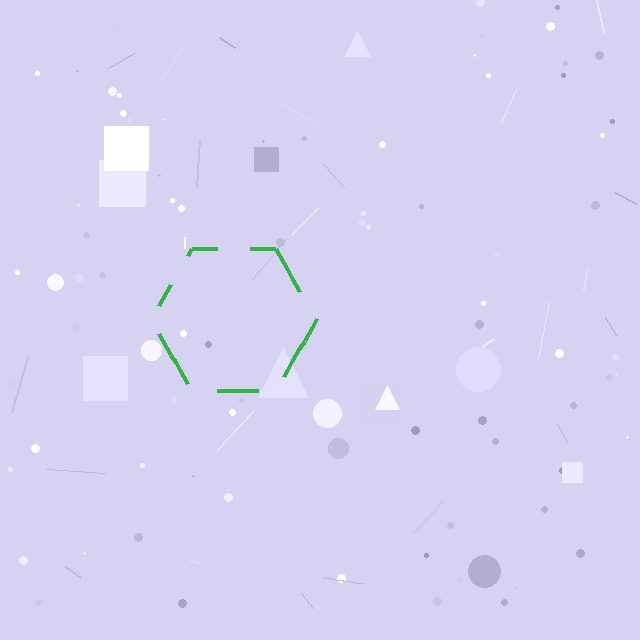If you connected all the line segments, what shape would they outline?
They would outline a hexagon.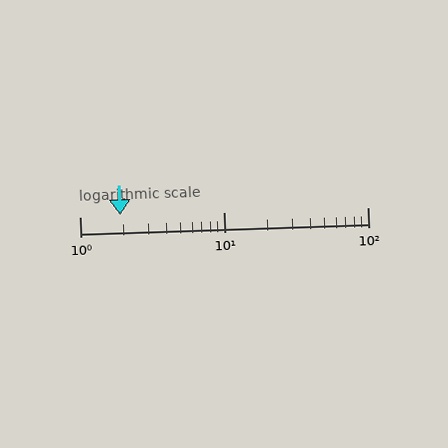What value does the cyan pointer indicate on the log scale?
The pointer indicates approximately 1.9.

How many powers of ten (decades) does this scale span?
The scale spans 2 decades, from 1 to 100.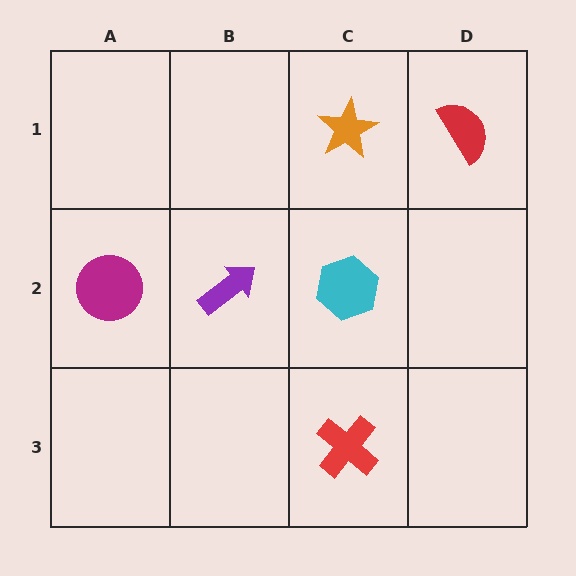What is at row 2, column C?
A cyan hexagon.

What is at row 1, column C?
An orange star.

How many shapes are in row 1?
2 shapes.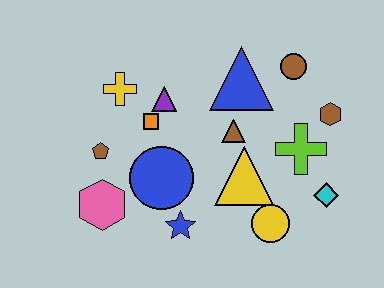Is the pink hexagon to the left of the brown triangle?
Yes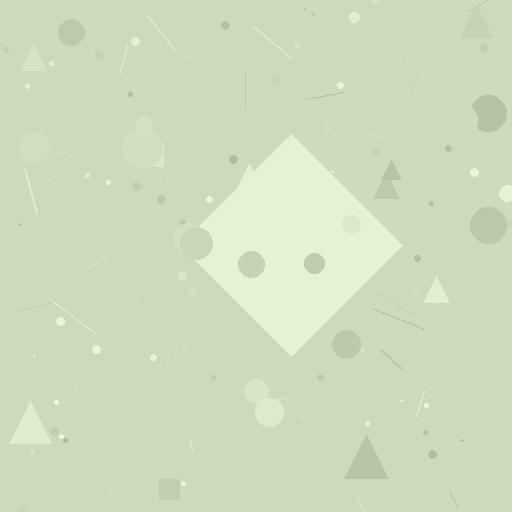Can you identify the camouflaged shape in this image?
The camouflaged shape is a diamond.